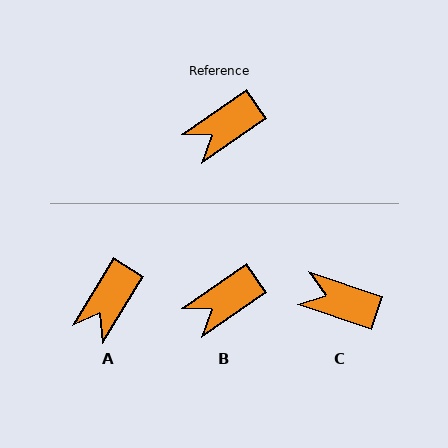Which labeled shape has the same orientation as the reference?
B.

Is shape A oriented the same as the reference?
No, it is off by about 24 degrees.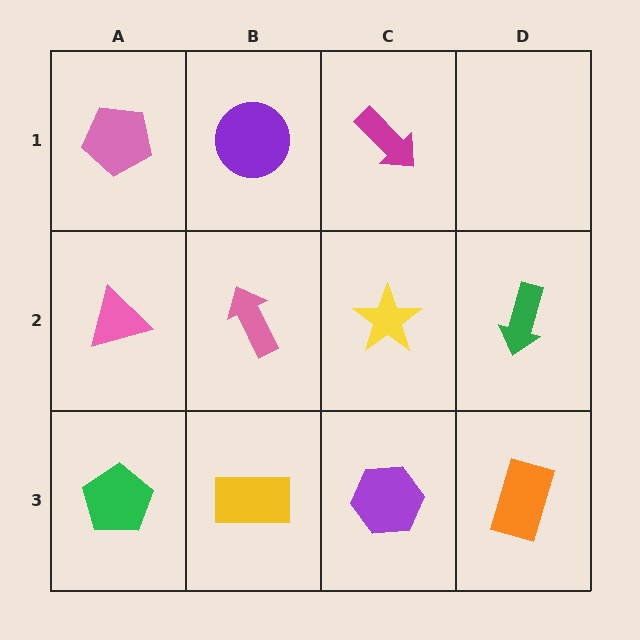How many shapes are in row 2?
4 shapes.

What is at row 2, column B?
A pink arrow.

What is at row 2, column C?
A yellow star.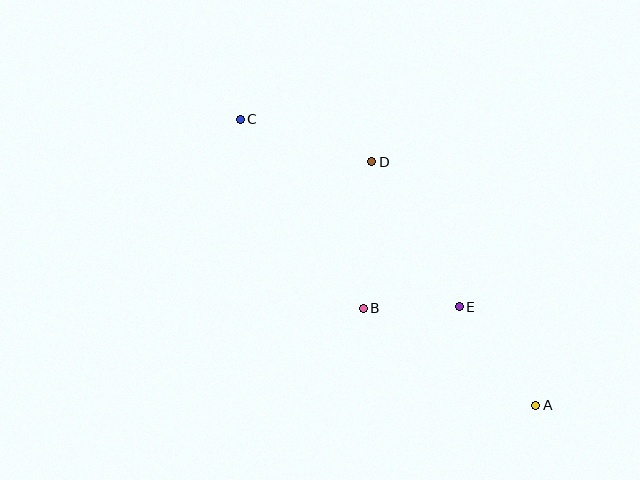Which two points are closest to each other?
Points B and E are closest to each other.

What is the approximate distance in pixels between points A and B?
The distance between A and B is approximately 198 pixels.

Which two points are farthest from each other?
Points A and C are farthest from each other.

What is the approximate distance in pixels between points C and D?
The distance between C and D is approximately 139 pixels.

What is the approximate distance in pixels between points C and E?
The distance between C and E is approximately 289 pixels.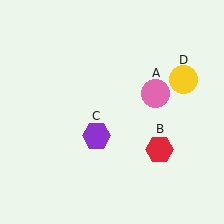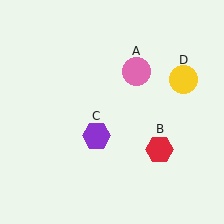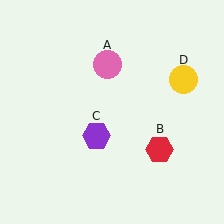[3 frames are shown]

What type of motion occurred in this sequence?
The pink circle (object A) rotated counterclockwise around the center of the scene.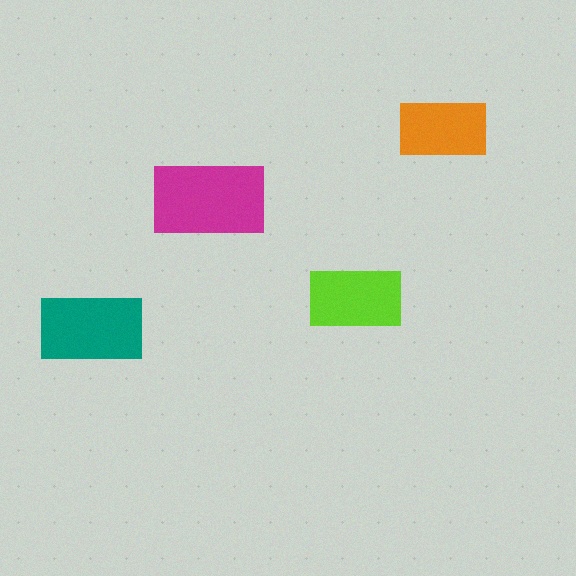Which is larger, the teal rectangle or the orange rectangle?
The teal one.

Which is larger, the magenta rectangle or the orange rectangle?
The magenta one.